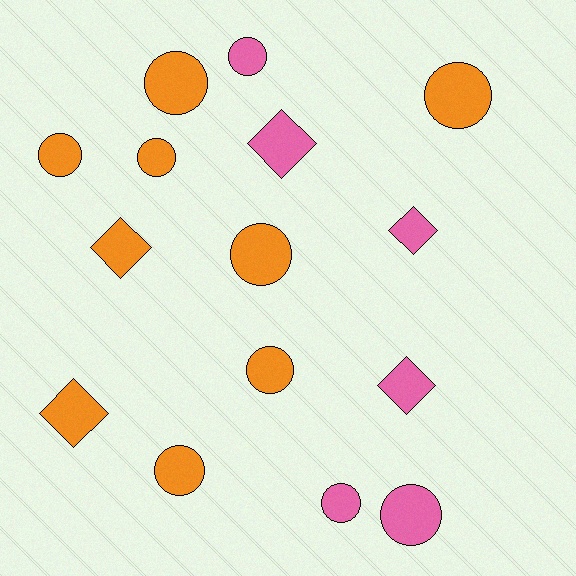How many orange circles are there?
There are 7 orange circles.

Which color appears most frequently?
Orange, with 9 objects.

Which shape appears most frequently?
Circle, with 10 objects.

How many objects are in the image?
There are 15 objects.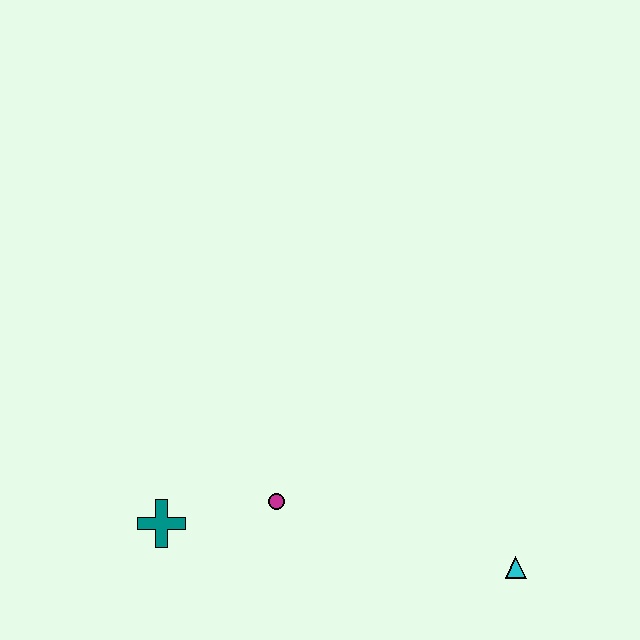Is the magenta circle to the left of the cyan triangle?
Yes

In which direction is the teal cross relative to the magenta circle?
The teal cross is to the left of the magenta circle.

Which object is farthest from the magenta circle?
The cyan triangle is farthest from the magenta circle.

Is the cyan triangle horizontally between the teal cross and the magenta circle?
No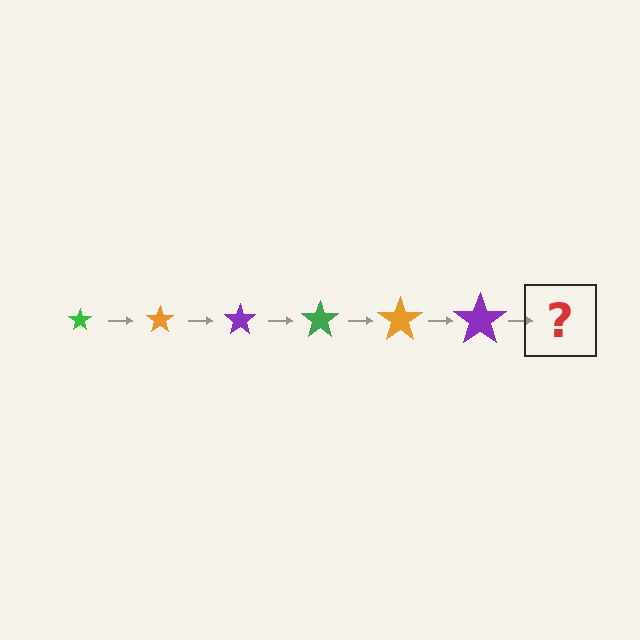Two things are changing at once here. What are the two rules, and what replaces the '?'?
The two rules are that the star grows larger each step and the color cycles through green, orange, and purple. The '?' should be a green star, larger than the previous one.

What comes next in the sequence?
The next element should be a green star, larger than the previous one.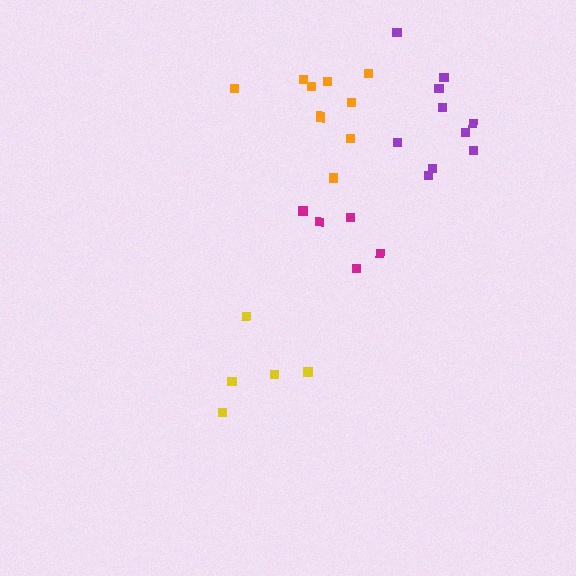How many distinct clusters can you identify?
There are 4 distinct clusters.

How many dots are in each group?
Group 1: 10 dots, Group 2: 10 dots, Group 3: 5 dots, Group 4: 5 dots (30 total).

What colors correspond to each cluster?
The clusters are colored: purple, orange, magenta, yellow.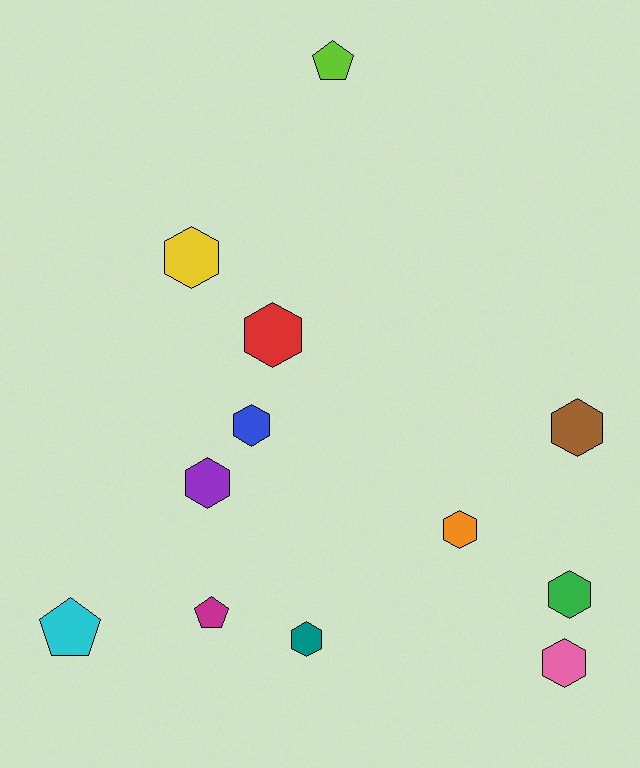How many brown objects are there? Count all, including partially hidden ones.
There is 1 brown object.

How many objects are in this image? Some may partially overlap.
There are 12 objects.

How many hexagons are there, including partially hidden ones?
There are 9 hexagons.